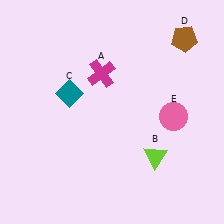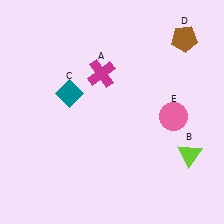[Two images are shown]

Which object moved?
The lime triangle (B) moved right.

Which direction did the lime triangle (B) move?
The lime triangle (B) moved right.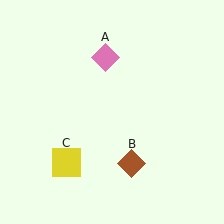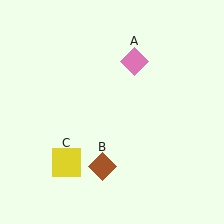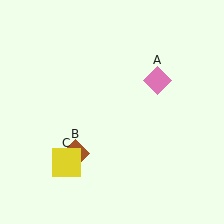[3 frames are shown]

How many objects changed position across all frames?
2 objects changed position: pink diamond (object A), brown diamond (object B).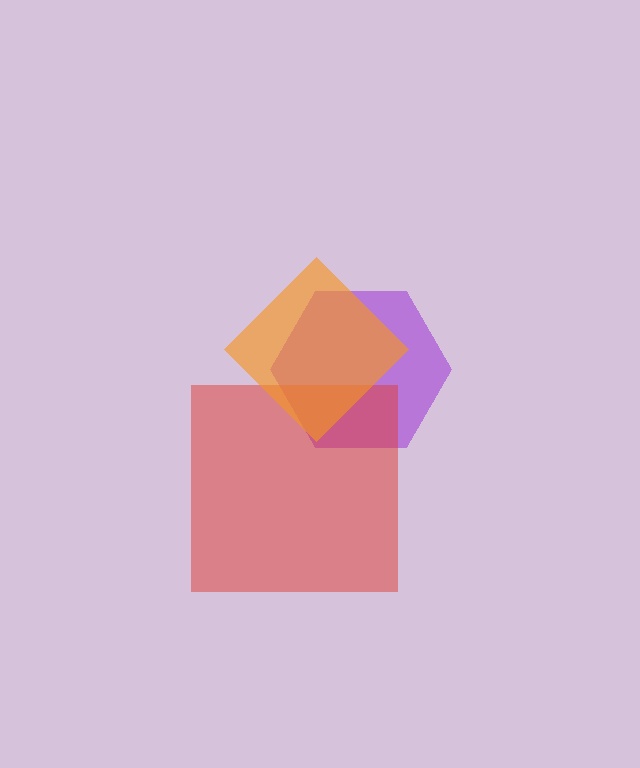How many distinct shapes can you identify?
There are 3 distinct shapes: a purple hexagon, a red square, an orange diamond.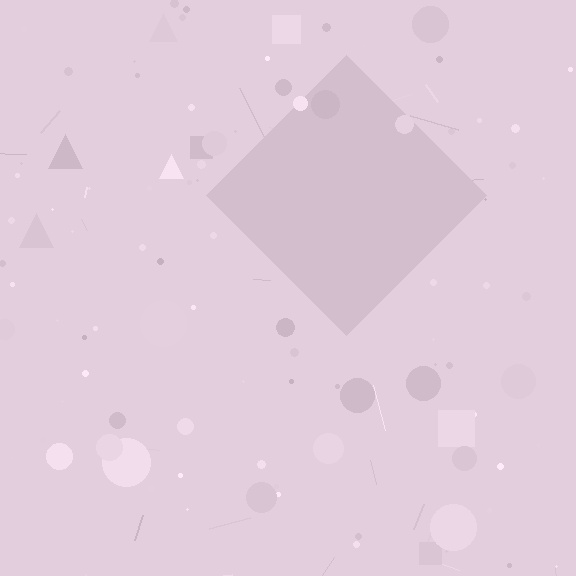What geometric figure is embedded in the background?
A diamond is embedded in the background.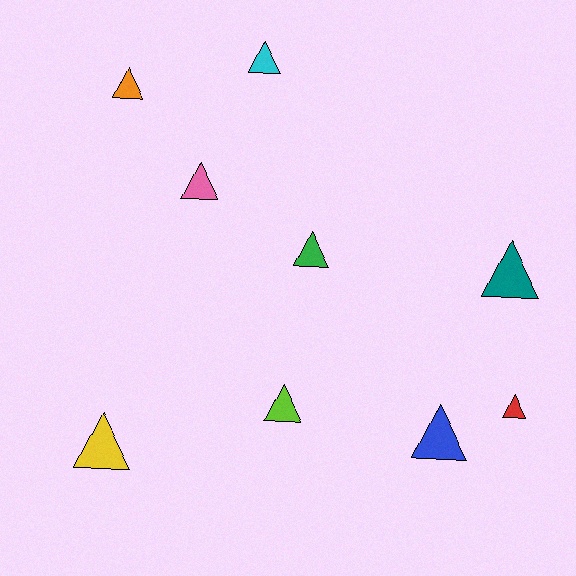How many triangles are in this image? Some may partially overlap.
There are 9 triangles.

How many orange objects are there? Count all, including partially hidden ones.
There is 1 orange object.